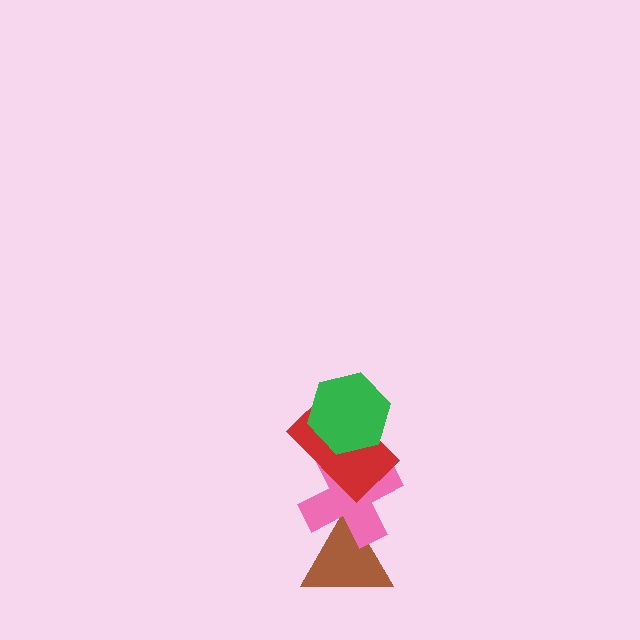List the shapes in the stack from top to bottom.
From top to bottom: the green hexagon, the red rectangle, the pink cross, the brown triangle.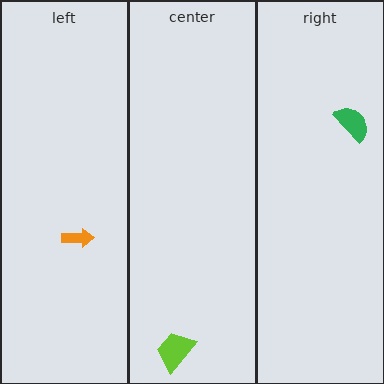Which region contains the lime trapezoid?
The center region.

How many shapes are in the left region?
1.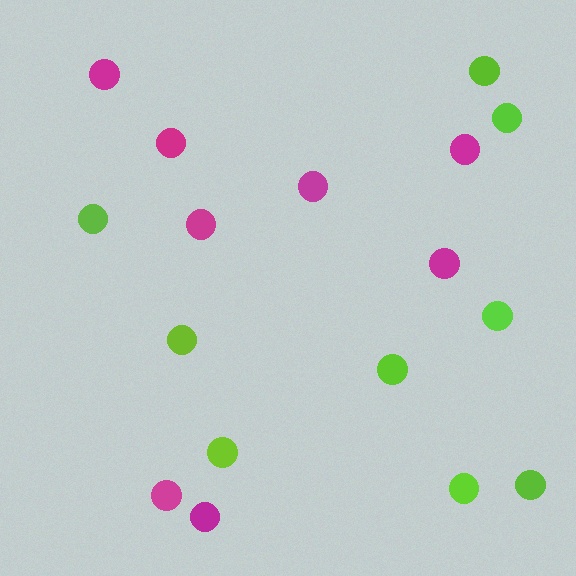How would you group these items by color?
There are 2 groups: one group of lime circles (9) and one group of magenta circles (8).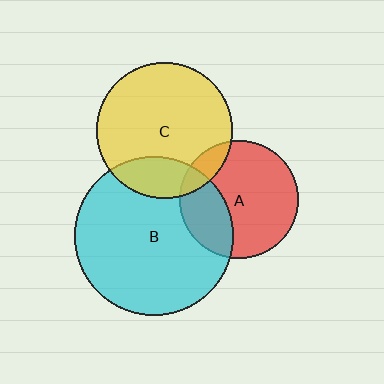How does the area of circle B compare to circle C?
Approximately 1.4 times.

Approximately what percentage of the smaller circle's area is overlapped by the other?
Approximately 10%.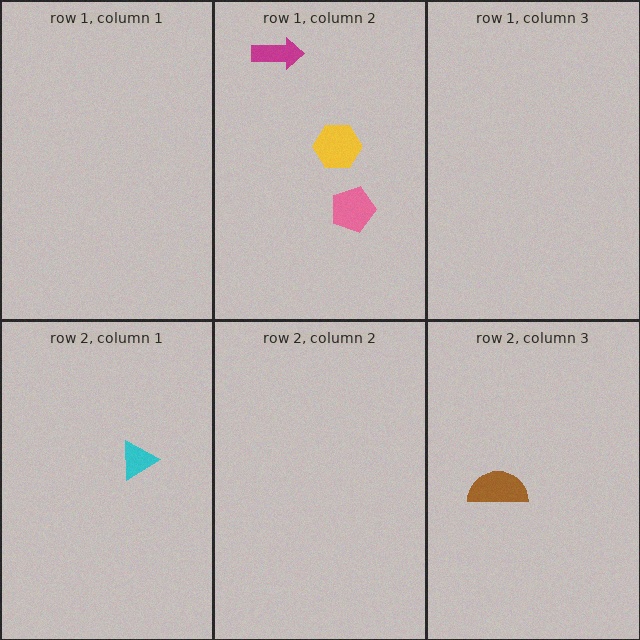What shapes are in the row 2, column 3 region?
The brown semicircle.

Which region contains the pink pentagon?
The row 1, column 2 region.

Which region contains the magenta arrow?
The row 1, column 2 region.